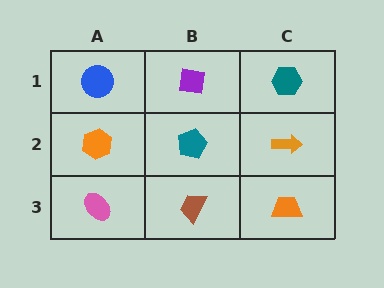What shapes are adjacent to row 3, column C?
An orange arrow (row 2, column C), a brown trapezoid (row 3, column B).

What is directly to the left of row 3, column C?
A brown trapezoid.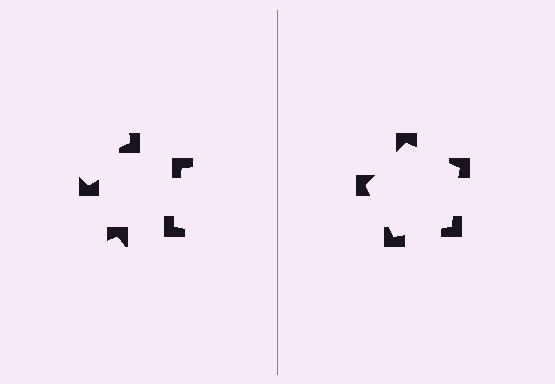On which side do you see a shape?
An illusory pentagon appears on the right side. On the left side the wedge cuts are rotated, so no coherent shape forms.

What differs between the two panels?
The notched squares are positioned identically on both sides; only the wedge orientations differ. On the right they align to a pentagon; on the left they are misaligned.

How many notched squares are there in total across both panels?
10 — 5 on each side.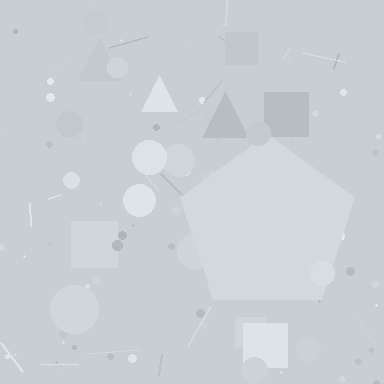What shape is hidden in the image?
A pentagon is hidden in the image.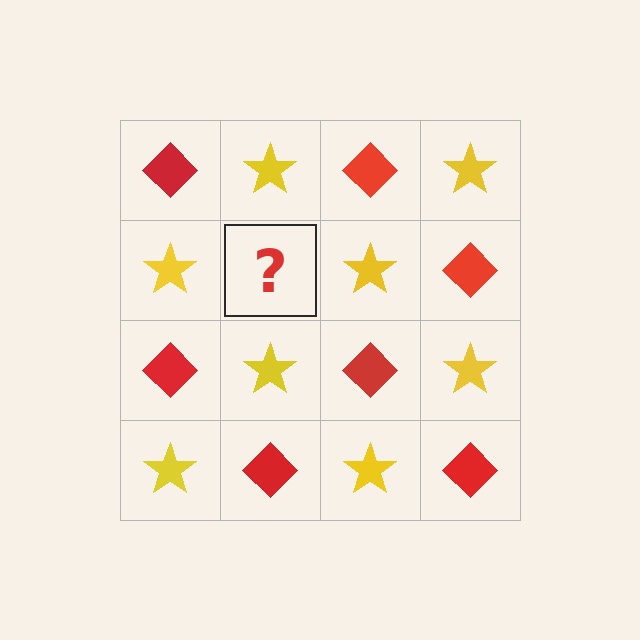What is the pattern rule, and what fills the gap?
The rule is that it alternates red diamond and yellow star in a checkerboard pattern. The gap should be filled with a red diamond.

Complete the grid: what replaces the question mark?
The question mark should be replaced with a red diamond.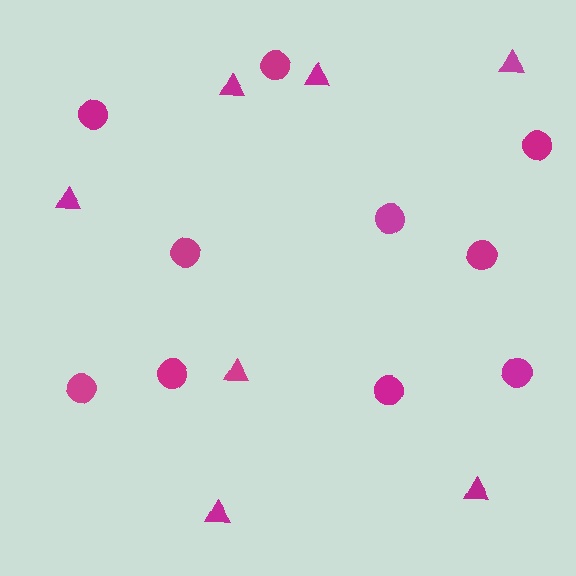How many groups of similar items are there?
There are 2 groups: one group of circles (10) and one group of triangles (7).